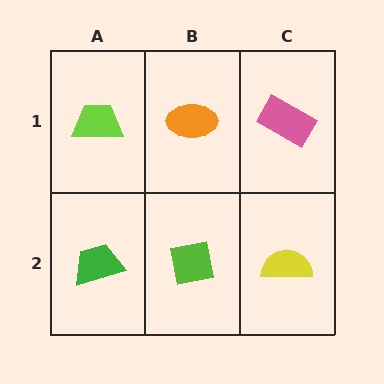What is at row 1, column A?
A lime trapezoid.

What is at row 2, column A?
A green trapezoid.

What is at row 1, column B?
An orange ellipse.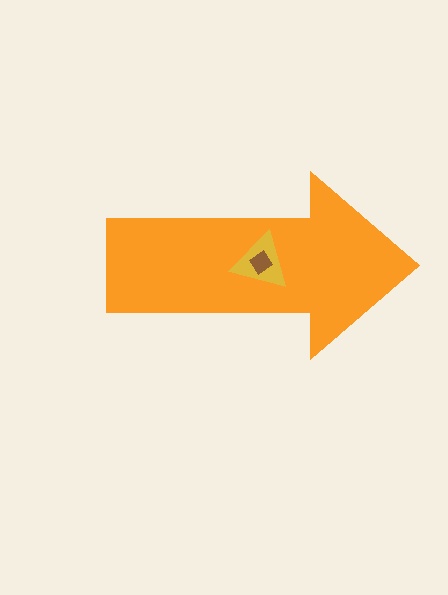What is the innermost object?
The brown diamond.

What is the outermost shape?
The orange arrow.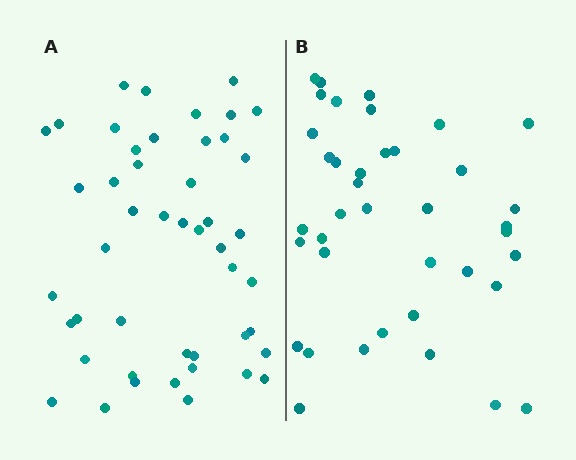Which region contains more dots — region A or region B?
Region A (the left region) has more dots.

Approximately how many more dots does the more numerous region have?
Region A has roughly 8 or so more dots than region B.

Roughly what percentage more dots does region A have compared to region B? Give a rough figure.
About 20% more.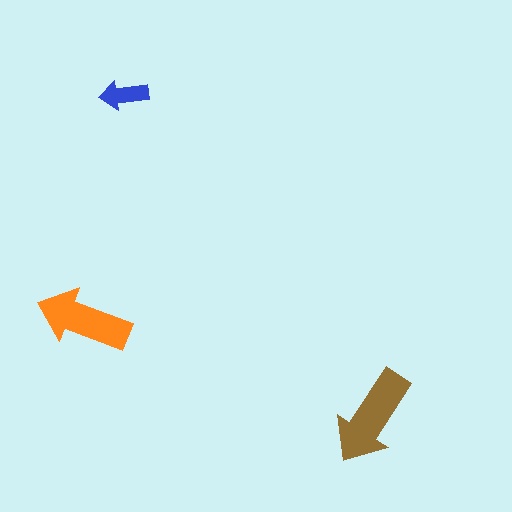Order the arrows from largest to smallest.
the brown one, the orange one, the blue one.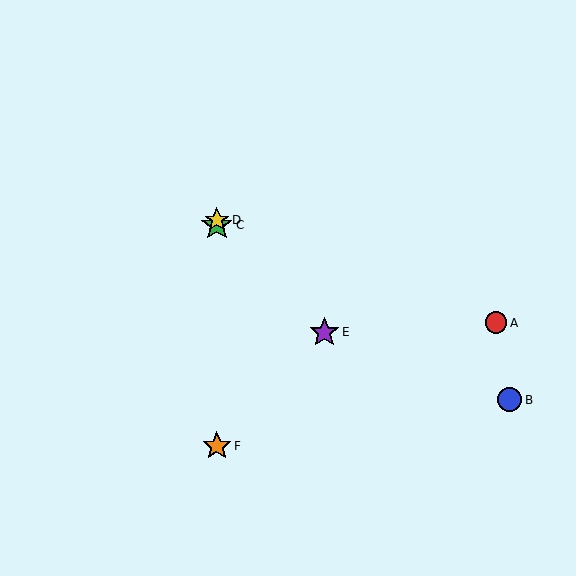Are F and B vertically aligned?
No, F is at x≈217 and B is at x≈509.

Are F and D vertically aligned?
Yes, both are at x≈217.